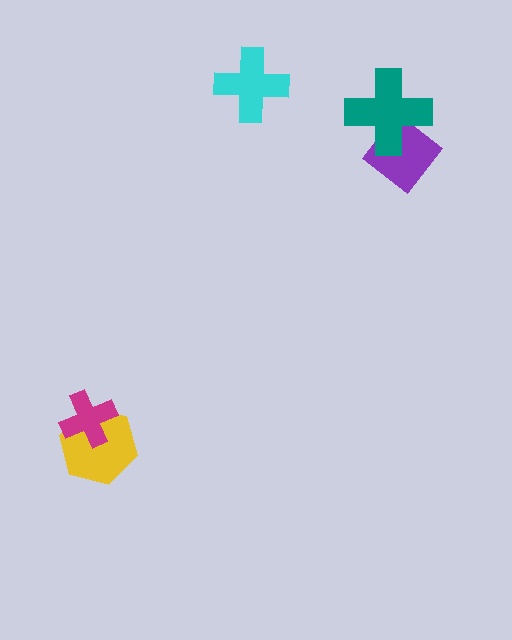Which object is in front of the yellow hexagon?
The magenta cross is in front of the yellow hexagon.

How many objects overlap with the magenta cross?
1 object overlaps with the magenta cross.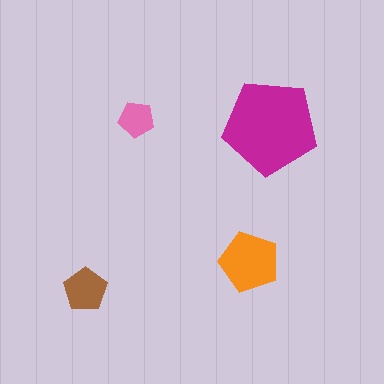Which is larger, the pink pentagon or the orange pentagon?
The orange one.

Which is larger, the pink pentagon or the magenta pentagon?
The magenta one.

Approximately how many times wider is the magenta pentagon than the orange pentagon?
About 1.5 times wider.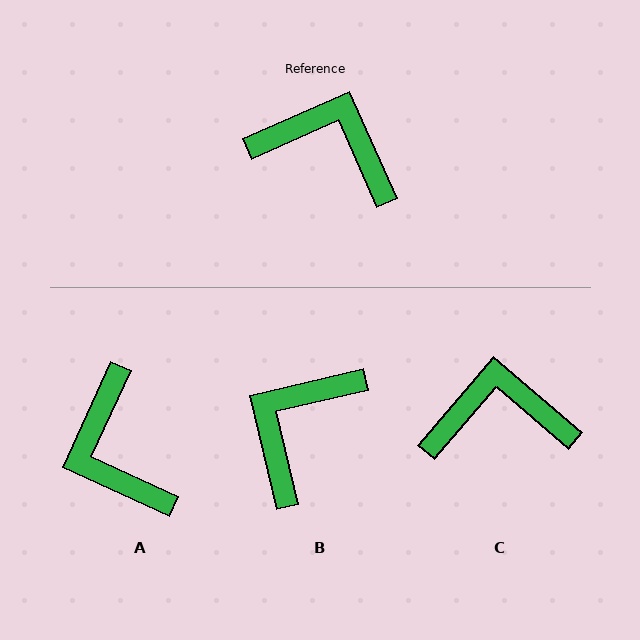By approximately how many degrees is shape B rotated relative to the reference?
Approximately 79 degrees counter-clockwise.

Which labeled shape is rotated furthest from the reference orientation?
A, about 132 degrees away.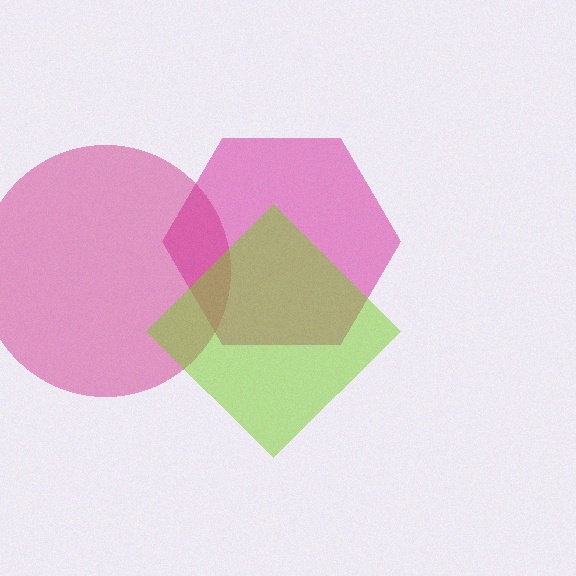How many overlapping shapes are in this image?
There are 3 overlapping shapes in the image.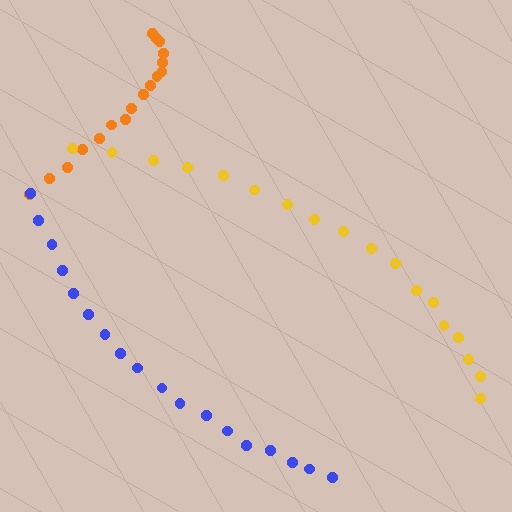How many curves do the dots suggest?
There are 3 distinct paths.